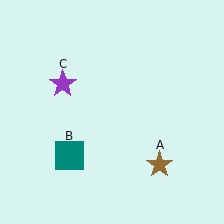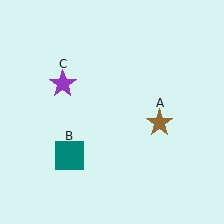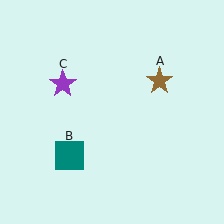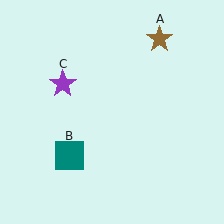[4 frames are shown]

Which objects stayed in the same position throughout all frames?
Teal square (object B) and purple star (object C) remained stationary.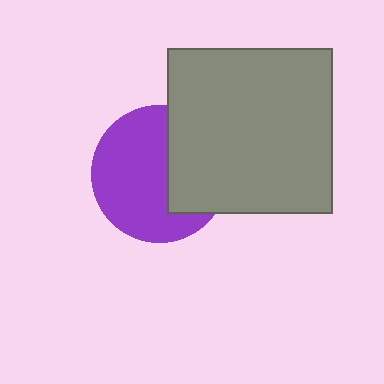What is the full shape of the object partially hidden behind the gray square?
The partially hidden object is a purple circle.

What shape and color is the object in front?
The object in front is a gray square.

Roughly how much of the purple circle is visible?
About half of it is visible (roughly 64%).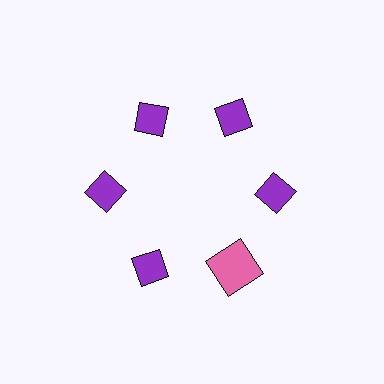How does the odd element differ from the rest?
It differs in both color (pink instead of purple) and shape (square instead of diamond).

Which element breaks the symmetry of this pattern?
The pink square at roughly the 5 o'clock position breaks the symmetry. All other shapes are purple diamonds.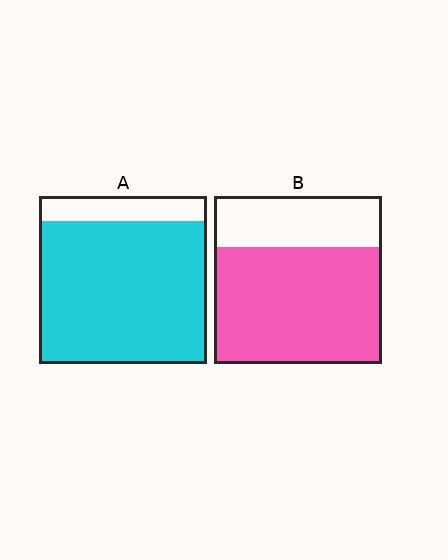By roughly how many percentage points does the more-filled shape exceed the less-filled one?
By roughly 15 percentage points (A over B).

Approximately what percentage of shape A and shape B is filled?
A is approximately 85% and B is approximately 70%.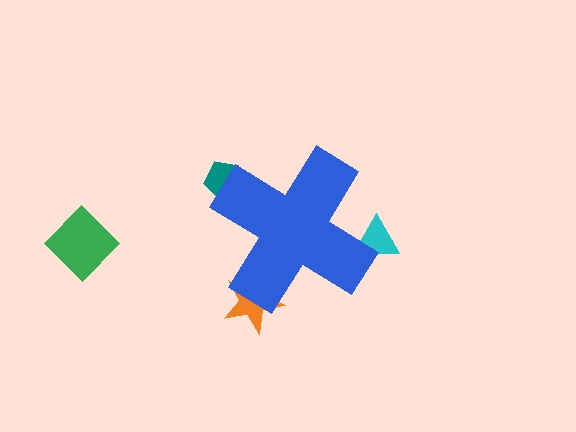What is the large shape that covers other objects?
A blue cross.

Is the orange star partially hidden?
Yes, the orange star is partially hidden behind the blue cross.